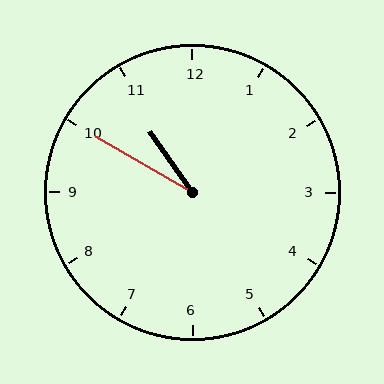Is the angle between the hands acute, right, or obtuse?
It is acute.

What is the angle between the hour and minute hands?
Approximately 25 degrees.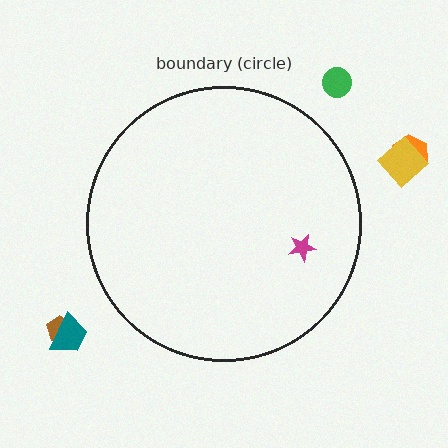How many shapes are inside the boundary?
1 inside, 5 outside.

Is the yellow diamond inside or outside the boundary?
Outside.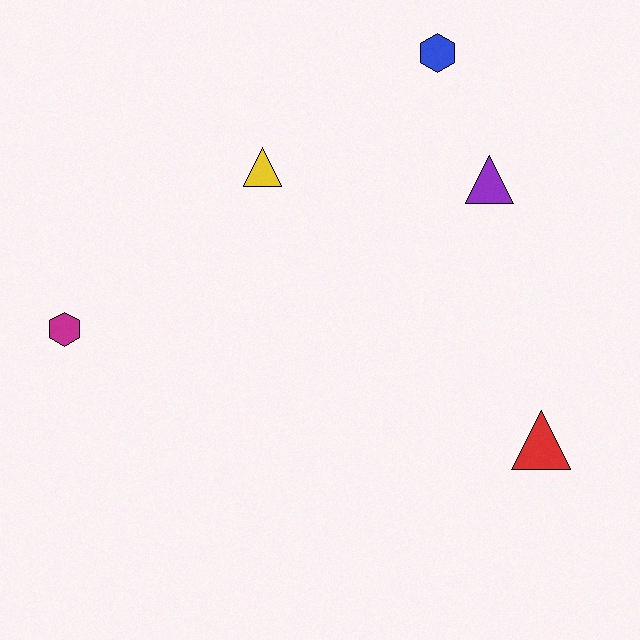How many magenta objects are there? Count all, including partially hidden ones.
There is 1 magenta object.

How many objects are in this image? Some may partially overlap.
There are 5 objects.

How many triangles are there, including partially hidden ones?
There are 3 triangles.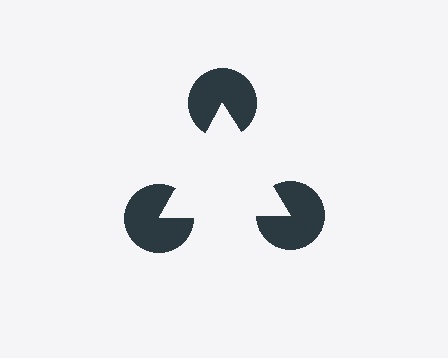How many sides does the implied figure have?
3 sides.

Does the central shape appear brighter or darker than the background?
It typically appears slightly brighter than the background, even though no actual brightness change is drawn.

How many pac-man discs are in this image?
There are 3 — one at each vertex of the illusory triangle.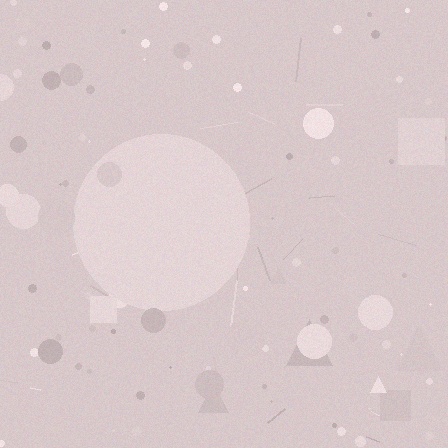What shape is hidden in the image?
A circle is hidden in the image.